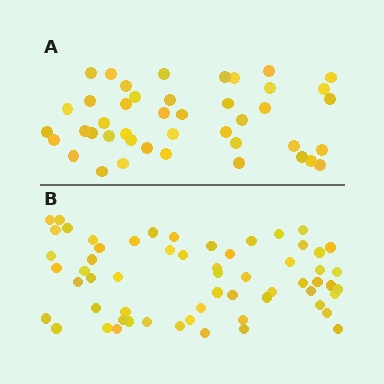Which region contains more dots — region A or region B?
Region B (the bottom region) has more dots.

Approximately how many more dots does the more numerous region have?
Region B has approximately 15 more dots than region A.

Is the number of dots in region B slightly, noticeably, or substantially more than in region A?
Region B has noticeably more, but not dramatically so. The ratio is roughly 1.4 to 1.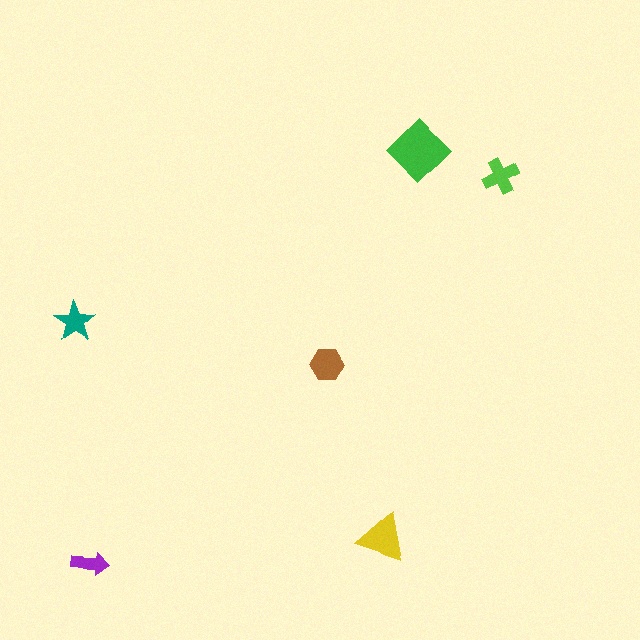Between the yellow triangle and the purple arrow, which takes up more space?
The yellow triangle.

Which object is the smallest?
The purple arrow.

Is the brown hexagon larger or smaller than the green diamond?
Smaller.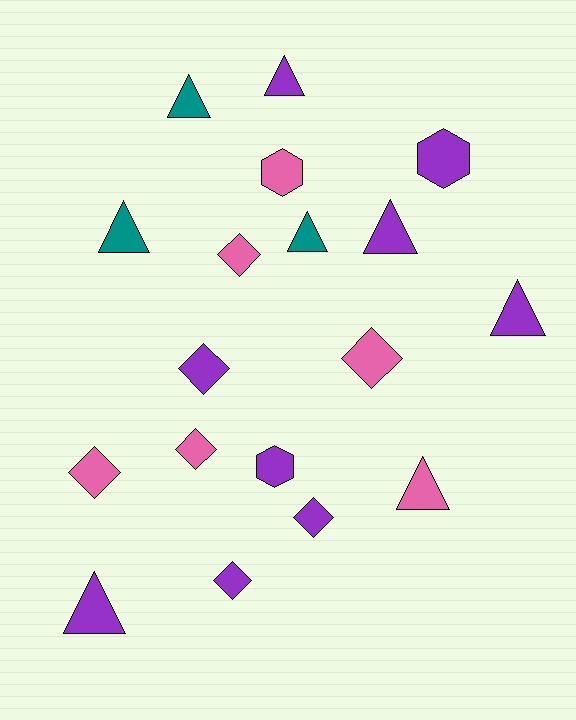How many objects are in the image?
There are 18 objects.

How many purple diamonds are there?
There are 3 purple diamonds.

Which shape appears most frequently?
Triangle, with 8 objects.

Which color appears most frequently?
Purple, with 9 objects.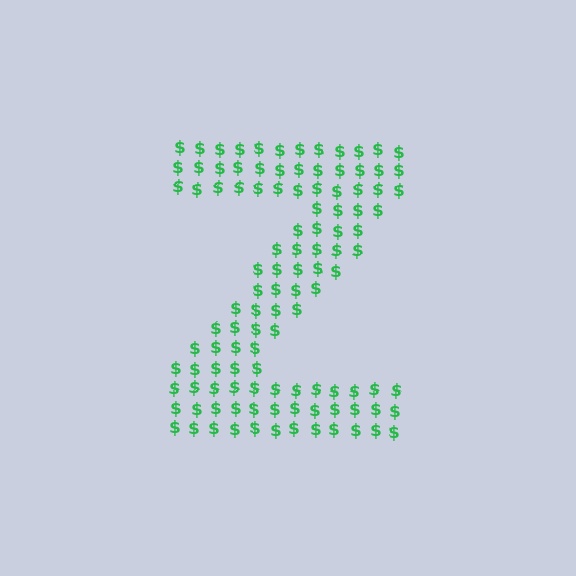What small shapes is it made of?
It is made of small dollar signs.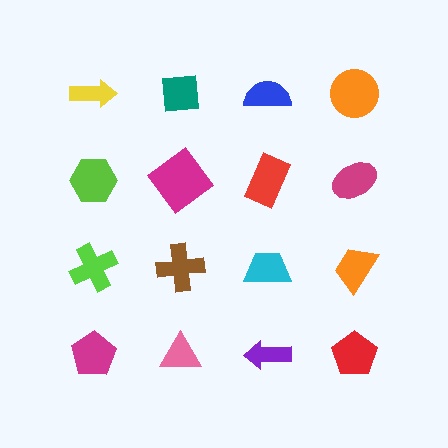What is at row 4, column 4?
A red pentagon.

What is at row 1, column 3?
A blue semicircle.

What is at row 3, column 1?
A lime cross.